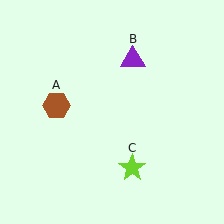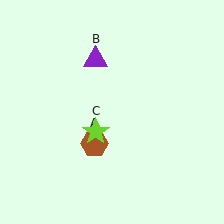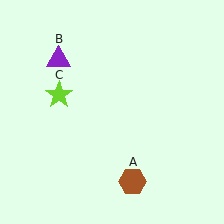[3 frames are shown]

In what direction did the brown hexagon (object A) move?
The brown hexagon (object A) moved down and to the right.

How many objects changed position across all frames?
3 objects changed position: brown hexagon (object A), purple triangle (object B), lime star (object C).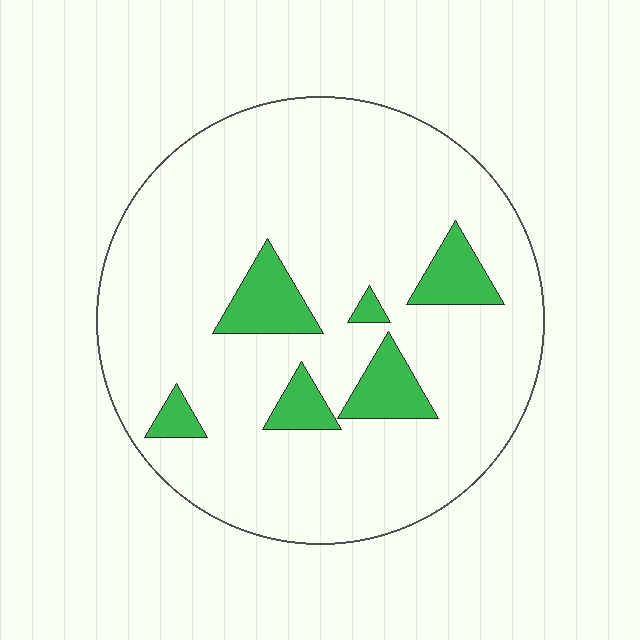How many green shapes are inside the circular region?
6.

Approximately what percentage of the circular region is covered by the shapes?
Approximately 10%.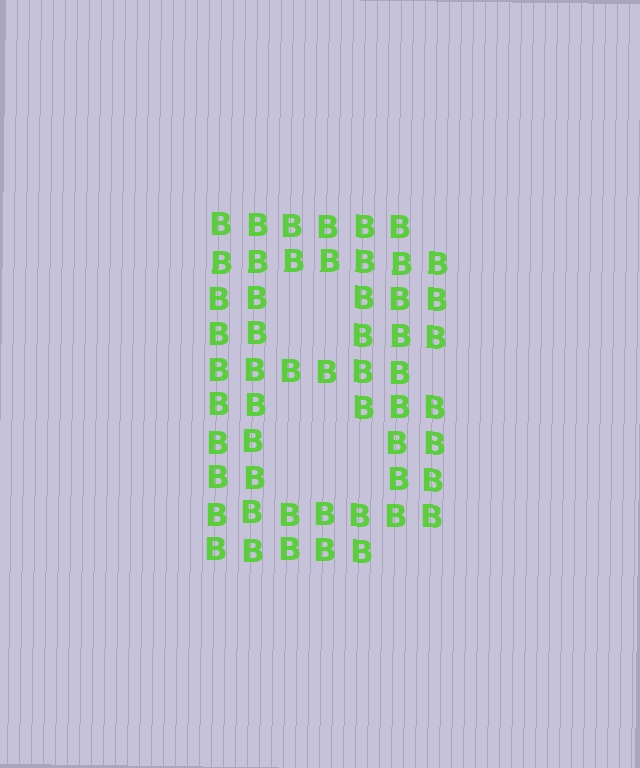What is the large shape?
The large shape is the letter B.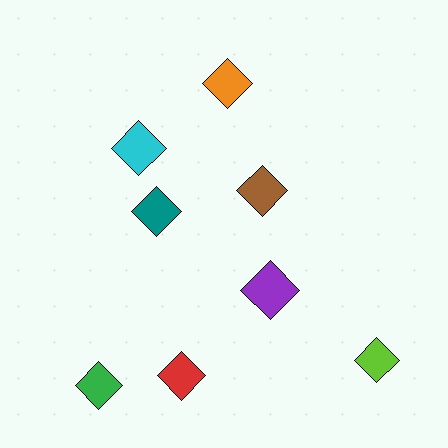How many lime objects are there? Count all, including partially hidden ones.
There is 1 lime object.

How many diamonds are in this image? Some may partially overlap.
There are 8 diamonds.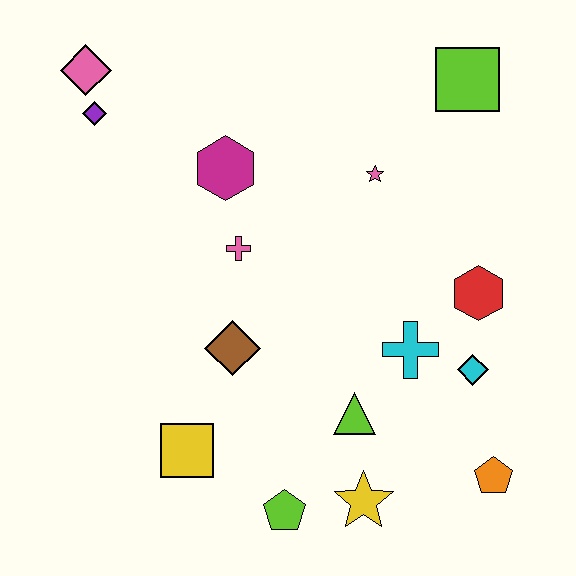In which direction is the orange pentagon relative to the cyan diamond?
The orange pentagon is below the cyan diamond.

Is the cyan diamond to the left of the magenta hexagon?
No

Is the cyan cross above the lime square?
No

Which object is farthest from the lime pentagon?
The pink diamond is farthest from the lime pentagon.